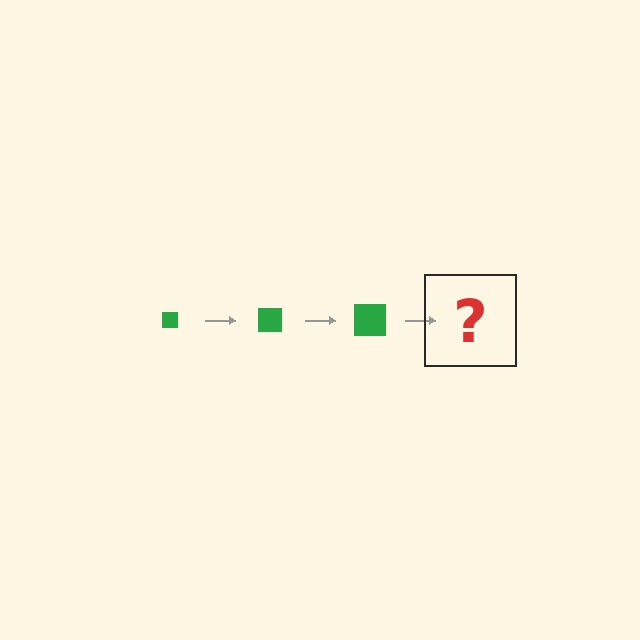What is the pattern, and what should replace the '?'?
The pattern is that the square gets progressively larger each step. The '?' should be a green square, larger than the previous one.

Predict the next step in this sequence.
The next step is a green square, larger than the previous one.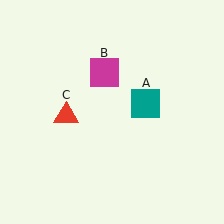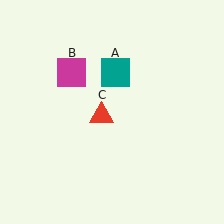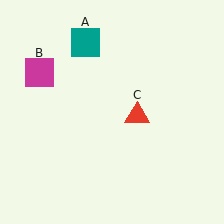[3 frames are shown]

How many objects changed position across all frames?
3 objects changed position: teal square (object A), magenta square (object B), red triangle (object C).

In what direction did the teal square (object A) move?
The teal square (object A) moved up and to the left.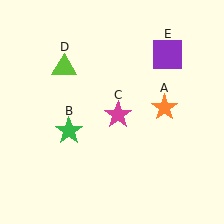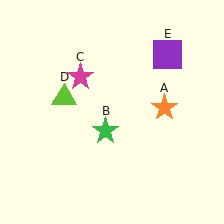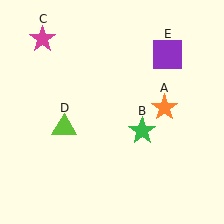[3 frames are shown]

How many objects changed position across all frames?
3 objects changed position: green star (object B), magenta star (object C), lime triangle (object D).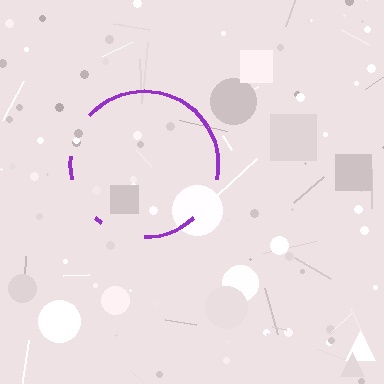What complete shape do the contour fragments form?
The contour fragments form a circle.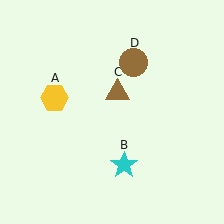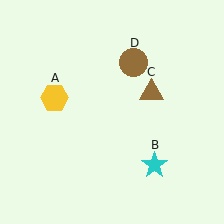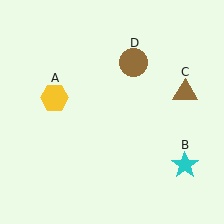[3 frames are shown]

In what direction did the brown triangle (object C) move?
The brown triangle (object C) moved right.